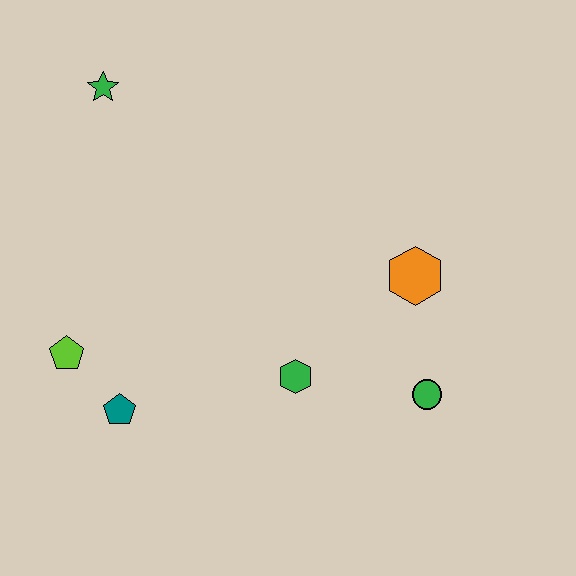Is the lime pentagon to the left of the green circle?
Yes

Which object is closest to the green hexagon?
The green circle is closest to the green hexagon.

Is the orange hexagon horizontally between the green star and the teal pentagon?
No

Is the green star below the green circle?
No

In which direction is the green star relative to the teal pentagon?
The green star is above the teal pentagon.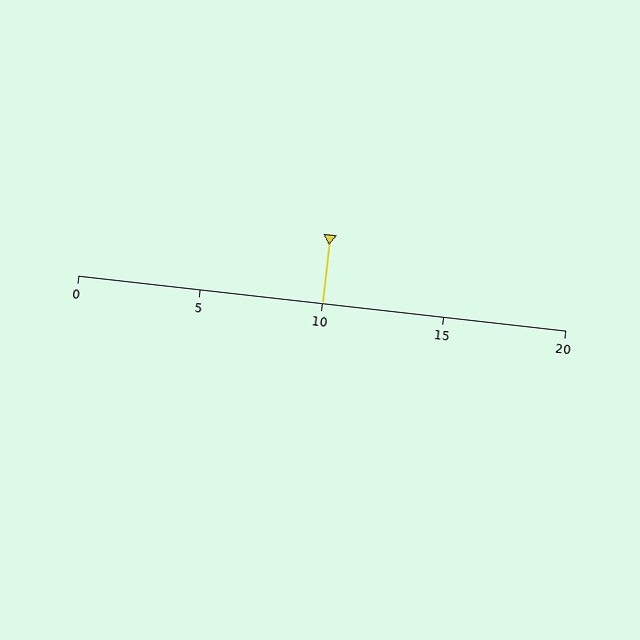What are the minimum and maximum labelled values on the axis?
The axis runs from 0 to 20.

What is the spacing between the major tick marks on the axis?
The major ticks are spaced 5 apart.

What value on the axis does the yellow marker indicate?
The marker indicates approximately 10.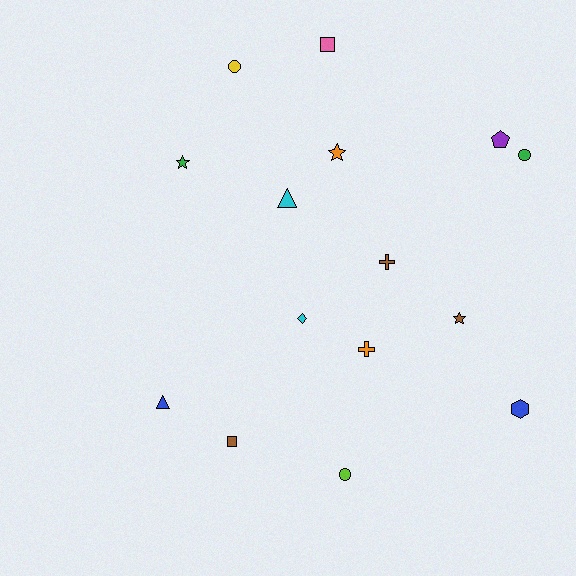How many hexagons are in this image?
There is 1 hexagon.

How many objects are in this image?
There are 15 objects.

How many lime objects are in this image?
There is 1 lime object.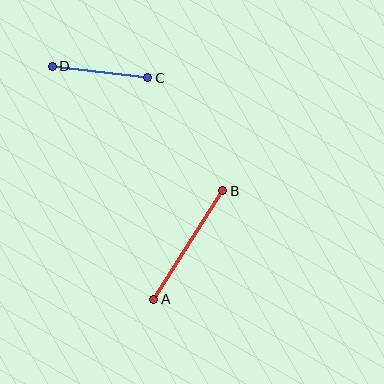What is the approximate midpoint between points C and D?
The midpoint is at approximately (100, 72) pixels.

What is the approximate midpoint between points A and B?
The midpoint is at approximately (188, 245) pixels.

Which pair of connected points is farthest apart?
Points A and B are farthest apart.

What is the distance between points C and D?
The distance is approximately 96 pixels.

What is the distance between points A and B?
The distance is approximately 129 pixels.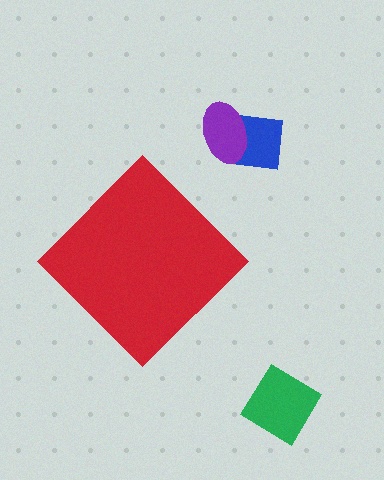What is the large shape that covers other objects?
A red diamond.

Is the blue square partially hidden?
No, the blue square is fully visible.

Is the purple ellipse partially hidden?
No, the purple ellipse is fully visible.